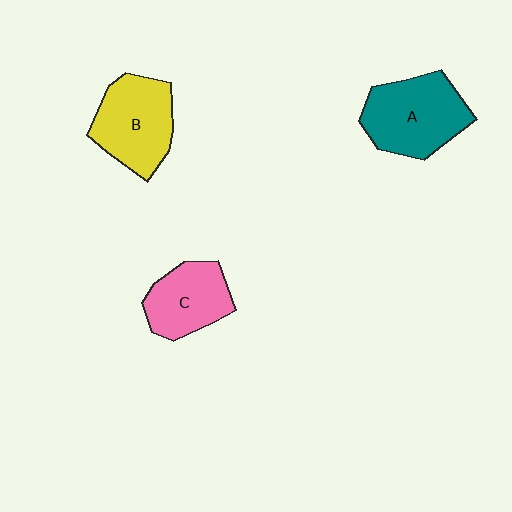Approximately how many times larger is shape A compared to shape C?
Approximately 1.3 times.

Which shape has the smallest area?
Shape C (pink).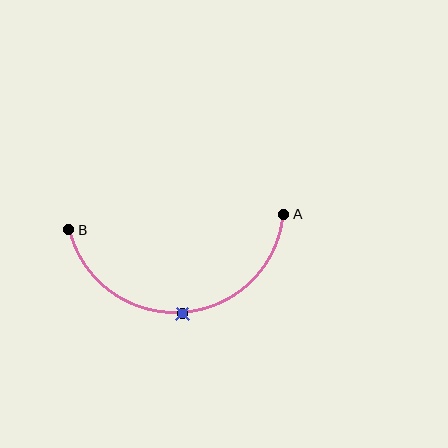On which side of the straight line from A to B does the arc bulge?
The arc bulges below the straight line connecting A and B.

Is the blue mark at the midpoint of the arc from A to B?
Yes. The blue mark lies on the arc at equal arc-length from both A and B — it is the arc midpoint.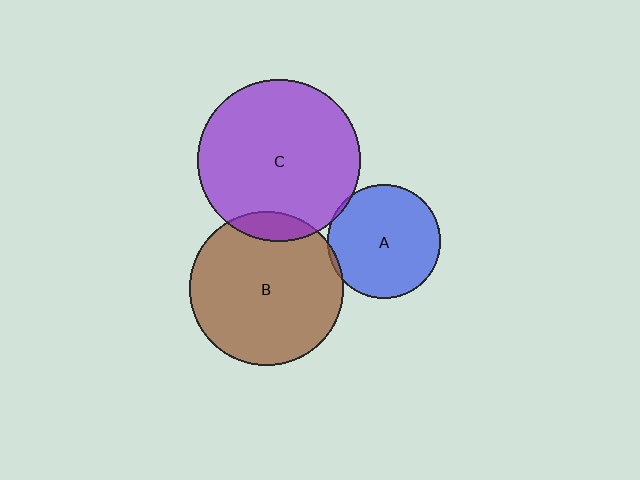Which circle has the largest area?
Circle C (purple).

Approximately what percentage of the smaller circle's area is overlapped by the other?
Approximately 5%.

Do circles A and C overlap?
Yes.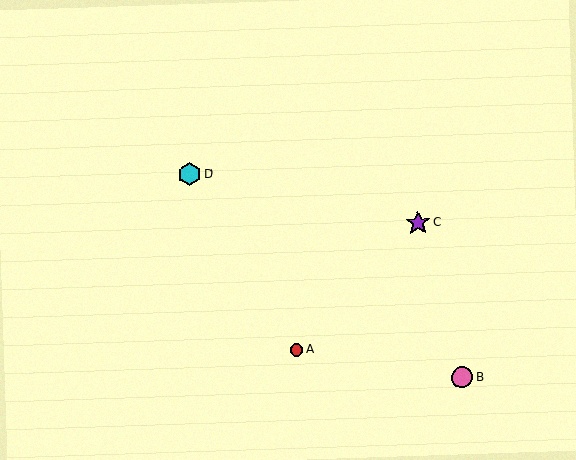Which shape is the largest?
The purple star (labeled C) is the largest.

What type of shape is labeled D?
Shape D is a cyan hexagon.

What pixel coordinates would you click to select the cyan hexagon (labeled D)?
Click at (190, 174) to select the cyan hexagon D.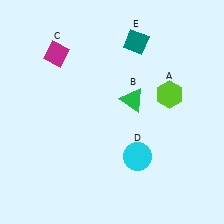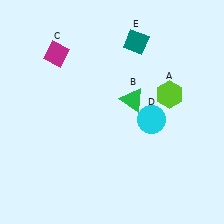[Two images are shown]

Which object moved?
The cyan circle (D) moved up.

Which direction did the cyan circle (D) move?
The cyan circle (D) moved up.